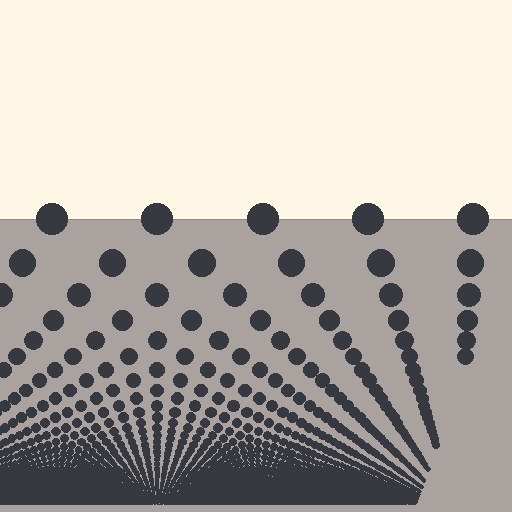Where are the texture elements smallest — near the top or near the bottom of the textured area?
Near the bottom.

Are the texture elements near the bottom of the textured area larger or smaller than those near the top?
Smaller. The gradient is inverted — elements near the bottom are smaller and denser.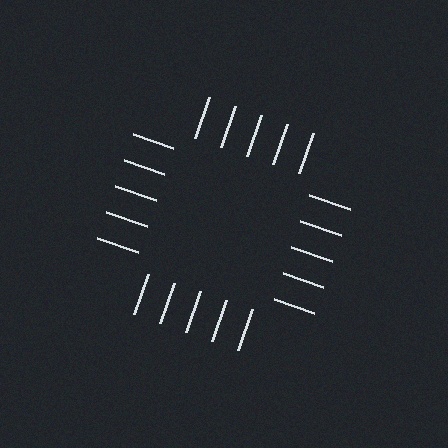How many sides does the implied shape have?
4 sides — the line-ends trace a square.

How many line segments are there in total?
20 — 5 along each of the 4 edges.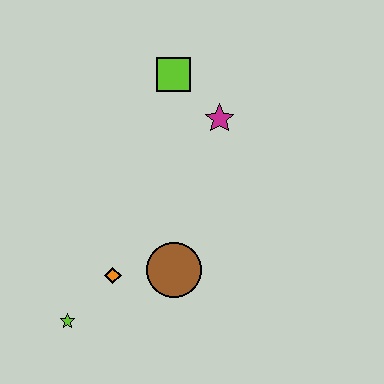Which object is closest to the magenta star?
The lime square is closest to the magenta star.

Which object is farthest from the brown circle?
The lime square is farthest from the brown circle.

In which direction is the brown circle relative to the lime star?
The brown circle is to the right of the lime star.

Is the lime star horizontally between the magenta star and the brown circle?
No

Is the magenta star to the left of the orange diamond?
No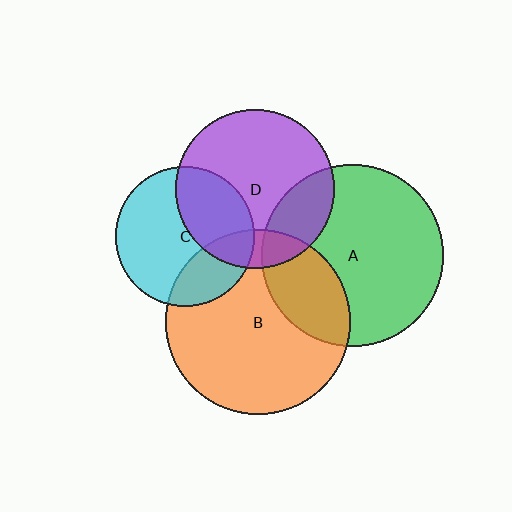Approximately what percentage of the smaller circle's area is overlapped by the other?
Approximately 25%.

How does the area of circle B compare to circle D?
Approximately 1.4 times.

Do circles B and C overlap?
Yes.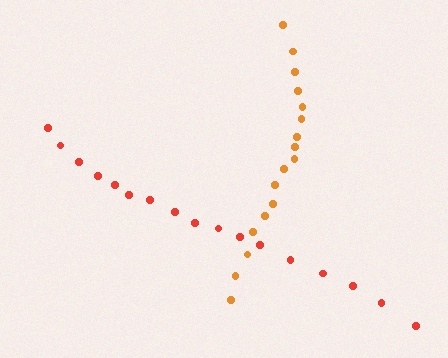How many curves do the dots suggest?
There are 2 distinct paths.